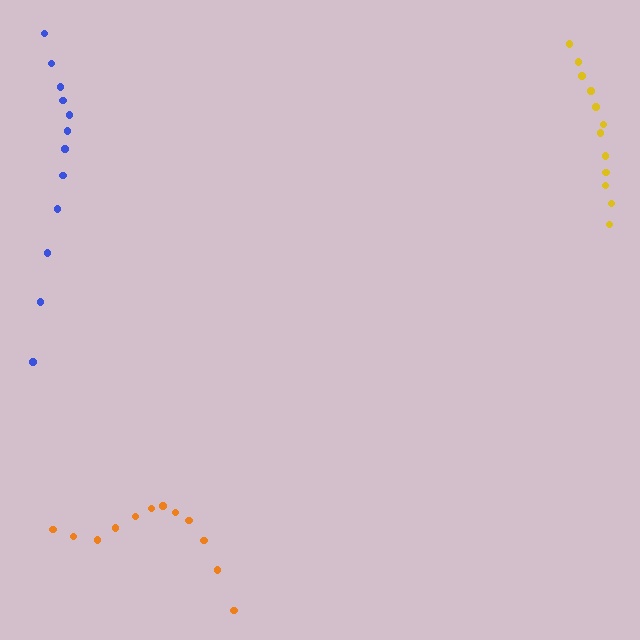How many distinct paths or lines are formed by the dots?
There are 3 distinct paths.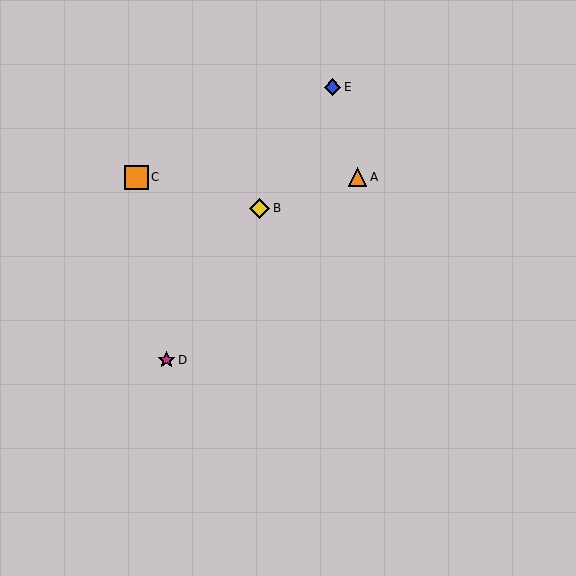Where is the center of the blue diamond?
The center of the blue diamond is at (333, 87).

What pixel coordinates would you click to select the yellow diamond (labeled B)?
Click at (259, 208) to select the yellow diamond B.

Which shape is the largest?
The orange square (labeled C) is the largest.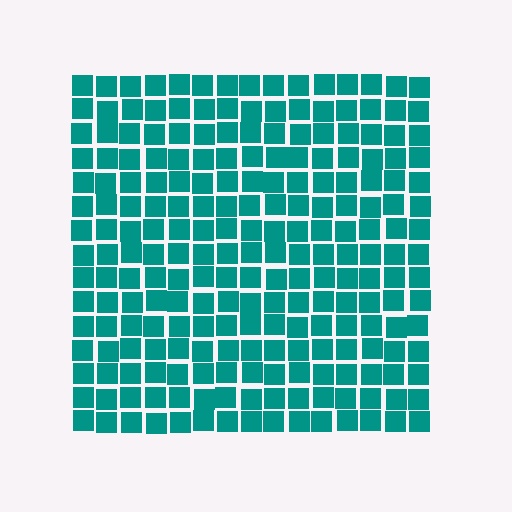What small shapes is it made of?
It is made of small squares.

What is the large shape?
The large shape is a square.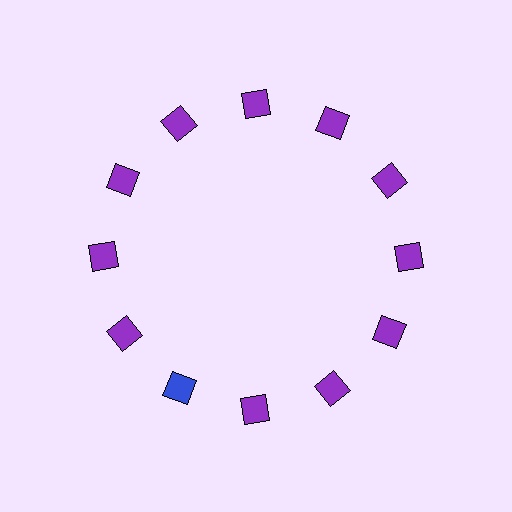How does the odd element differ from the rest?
It has a different color: blue instead of purple.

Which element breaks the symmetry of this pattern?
The blue square at roughly the 7 o'clock position breaks the symmetry. All other shapes are purple squares.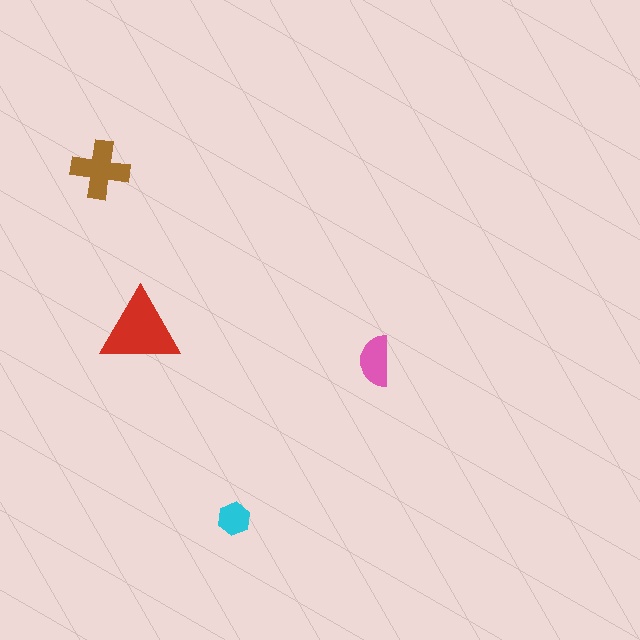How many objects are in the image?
There are 4 objects in the image.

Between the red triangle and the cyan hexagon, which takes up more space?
The red triangle.